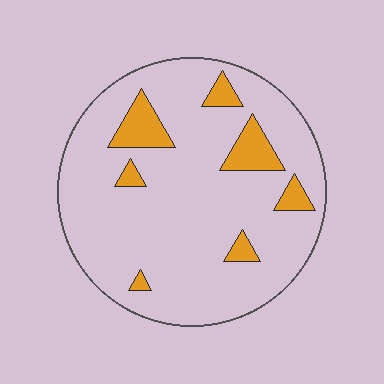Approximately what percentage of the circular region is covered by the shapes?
Approximately 10%.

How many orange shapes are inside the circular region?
7.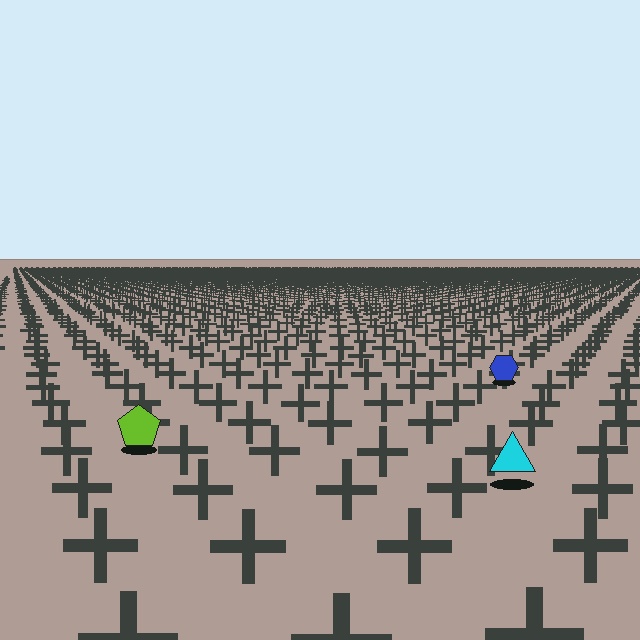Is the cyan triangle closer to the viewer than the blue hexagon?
Yes. The cyan triangle is closer — you can tell from the texture gradient: the ground texture is coarser near it.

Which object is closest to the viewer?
The cyan triangle is closest. The texture marks near it are larger and more spread out.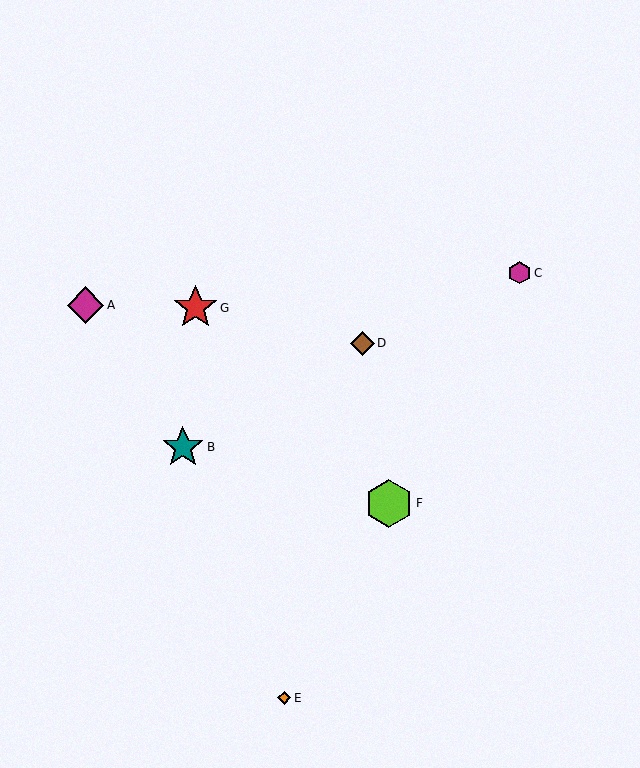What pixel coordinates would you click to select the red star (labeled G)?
Click at (196, 308) to select the red star G.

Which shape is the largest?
The lime hexagon (labeled F) is the largest.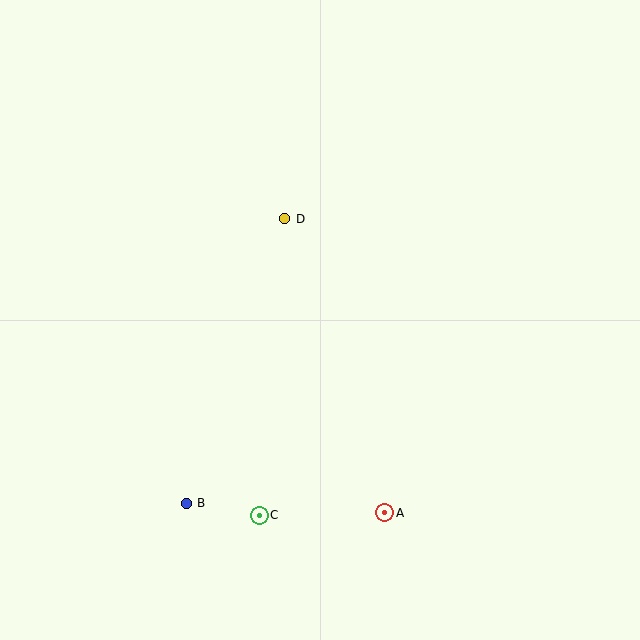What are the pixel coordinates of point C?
Point C is at (259, 515).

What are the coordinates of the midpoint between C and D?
The midpoint between C and D is at (272, 367).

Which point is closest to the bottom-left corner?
Point B is closest to the bottom-left corner.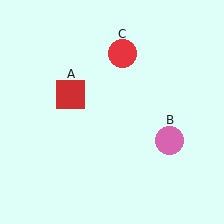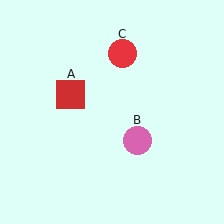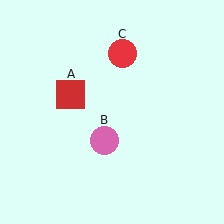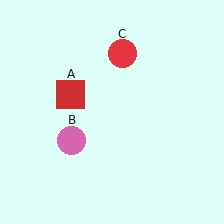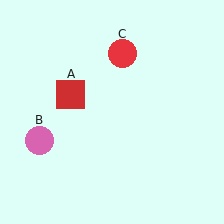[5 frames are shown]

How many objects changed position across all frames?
1 object changed position: pink circle (object B).